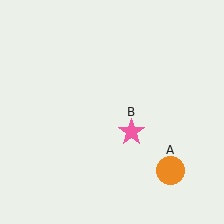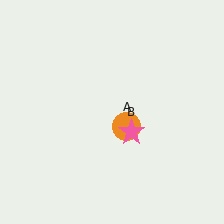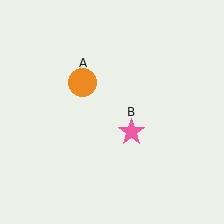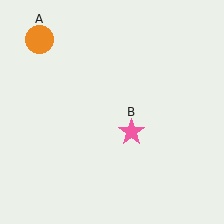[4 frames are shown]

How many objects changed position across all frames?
1 object changed position: orange circle (object A).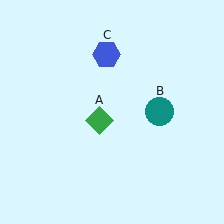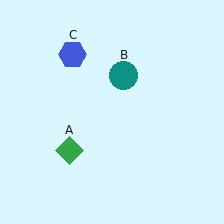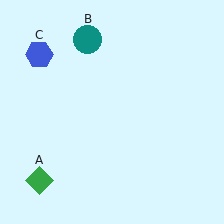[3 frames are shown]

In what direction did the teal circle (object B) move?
The teal circle (object B) moved up and to the left.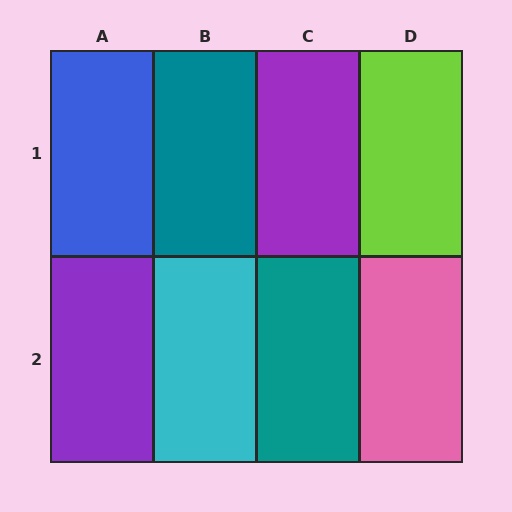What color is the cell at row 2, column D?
Pink.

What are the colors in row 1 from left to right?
Blue, teal, purple, lime.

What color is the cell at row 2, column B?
Cyan.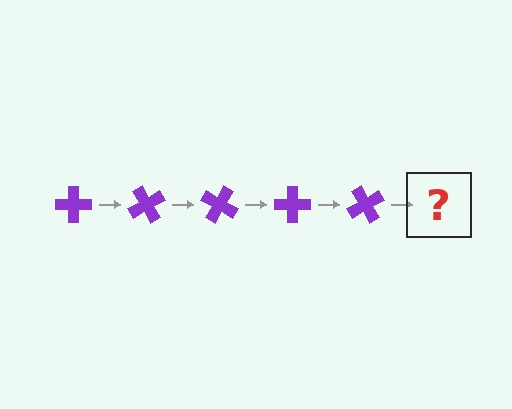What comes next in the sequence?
The next element should be a purple cross rotated 300 degrees.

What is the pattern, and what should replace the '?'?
The pattern is that the cross rotates 60 degrees each step. The '?' should be a purple cross rotated 300 degrees.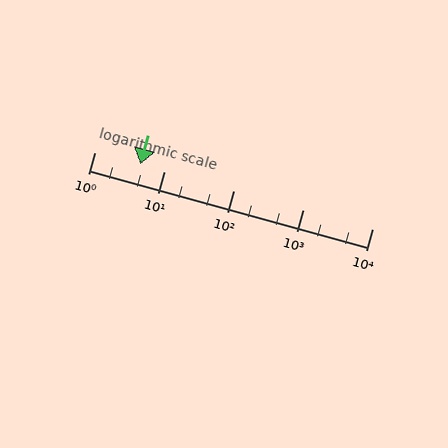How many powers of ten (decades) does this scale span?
The scale spans 4 decades, from 1 to 10000.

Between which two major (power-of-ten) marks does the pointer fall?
The pointer is between 1 and 10.